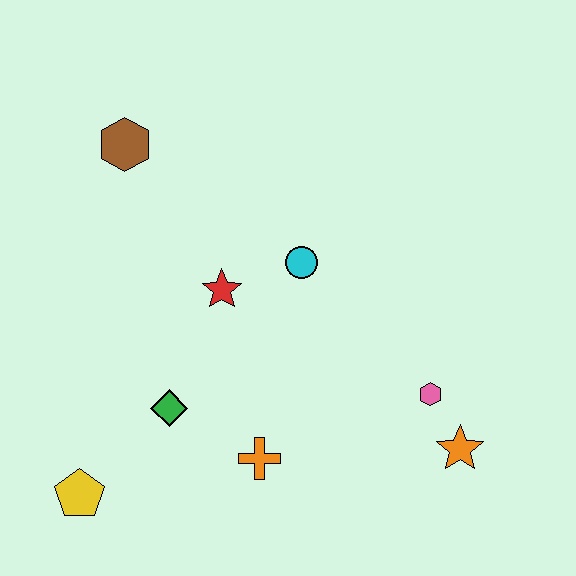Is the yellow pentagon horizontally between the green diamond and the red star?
No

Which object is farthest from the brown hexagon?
The orange star is farthest from the brown hexagon.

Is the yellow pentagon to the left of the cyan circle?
Yes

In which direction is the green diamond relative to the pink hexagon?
The green diamond is to the left of the pink hexagon.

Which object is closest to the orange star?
The pink hexagon is closest to the orange star.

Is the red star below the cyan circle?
Yes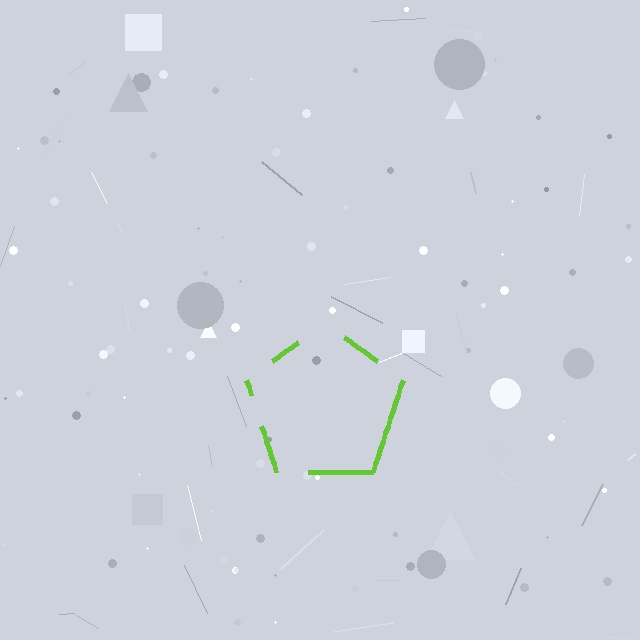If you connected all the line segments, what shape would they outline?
They would outline a pentagon.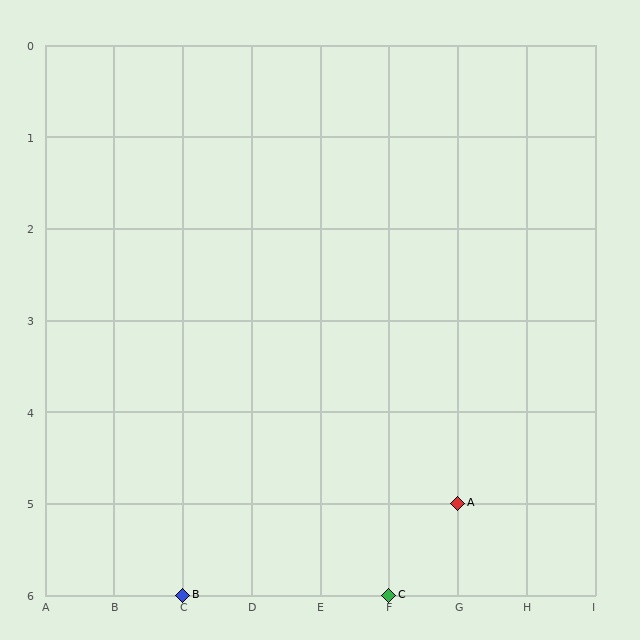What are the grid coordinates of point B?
Point B is at grid coordinates (C, 6).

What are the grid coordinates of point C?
Point C is at grid coordinates (F, 6).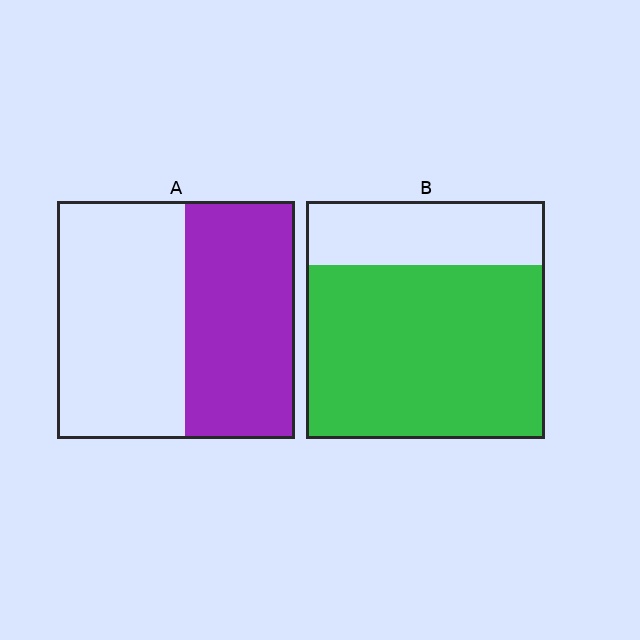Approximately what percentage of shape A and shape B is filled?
A is approximately 45% and B is approximately 75%.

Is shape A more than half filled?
Roughly half.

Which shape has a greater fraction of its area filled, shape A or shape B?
Shape B.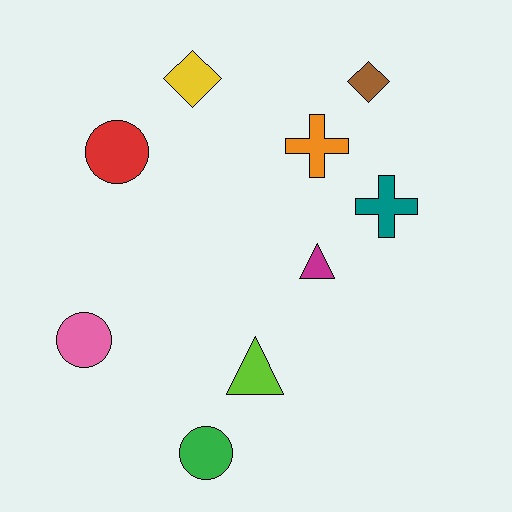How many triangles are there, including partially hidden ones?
There are 2 triangles.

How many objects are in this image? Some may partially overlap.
There are 9 objects.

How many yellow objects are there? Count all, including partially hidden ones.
There is 1 yellow object.